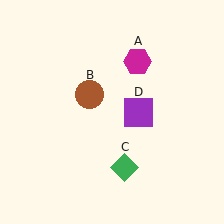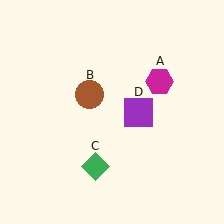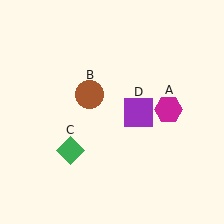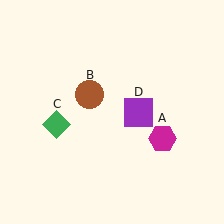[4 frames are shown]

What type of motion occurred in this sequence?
The magenta hexagon (object A), green diamond (object C) rotated clockwise around the center of the scene.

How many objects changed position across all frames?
2 objects changed position: magenta hexagon (object A), green diamond (object C).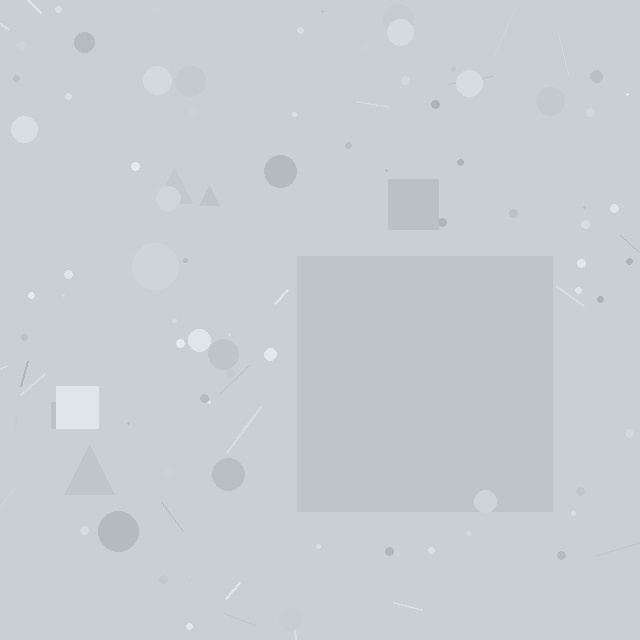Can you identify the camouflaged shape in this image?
The camouflaged shape is a square.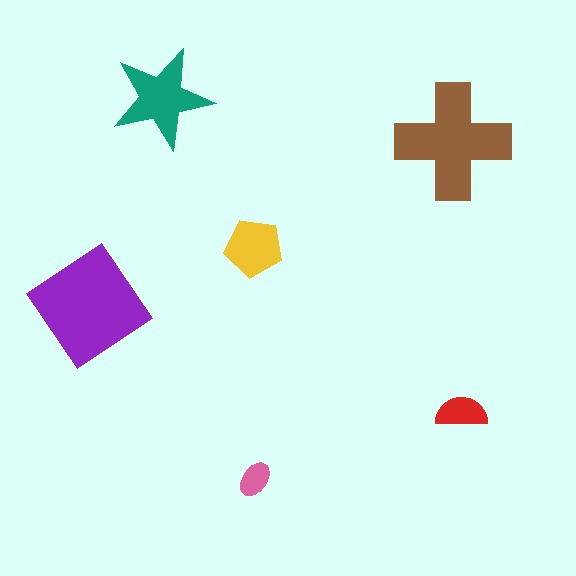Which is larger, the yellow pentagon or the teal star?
The teal star.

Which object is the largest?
The purple diamond.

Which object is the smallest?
The pink ellipse.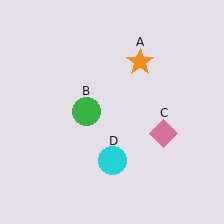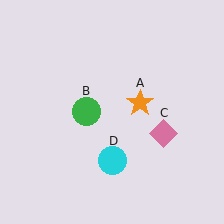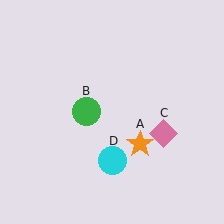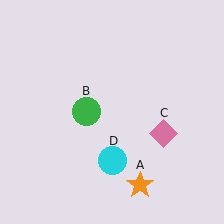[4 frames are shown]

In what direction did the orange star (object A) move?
The orange star (object A) moved down.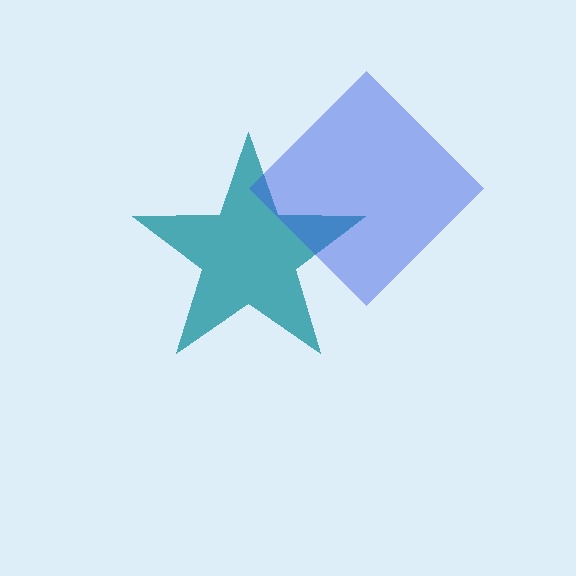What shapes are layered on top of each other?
The layered shapes are: a teal star, a blue diamond.